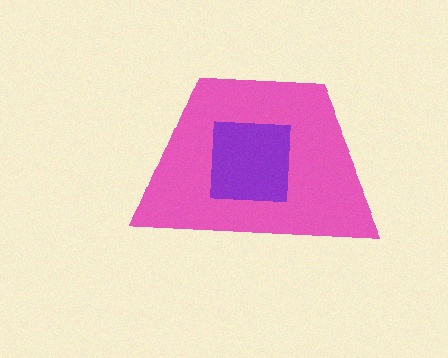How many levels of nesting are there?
2.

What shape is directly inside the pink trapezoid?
The purple square.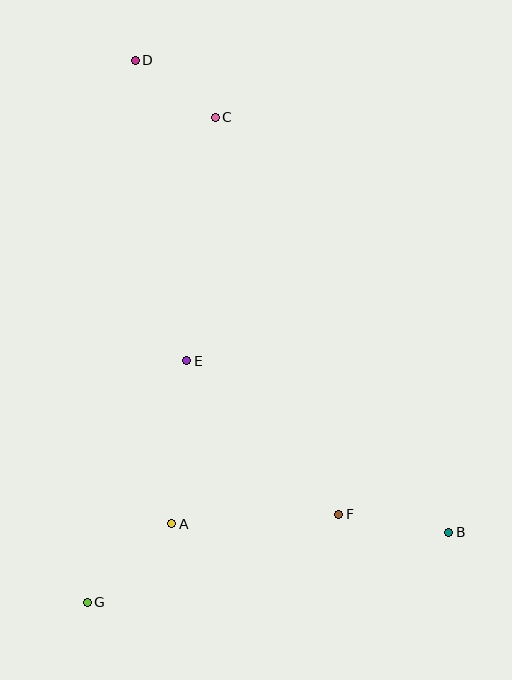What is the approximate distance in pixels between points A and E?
The distance between A and E is approximately 163 pixels.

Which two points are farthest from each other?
Points B and D are farthest from each other.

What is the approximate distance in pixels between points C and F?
The distance between C and F is approximately 415 pixels.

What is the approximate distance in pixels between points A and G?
The distance between A and G is approximately 115 pixels.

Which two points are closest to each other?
Points C and D are closest to each other.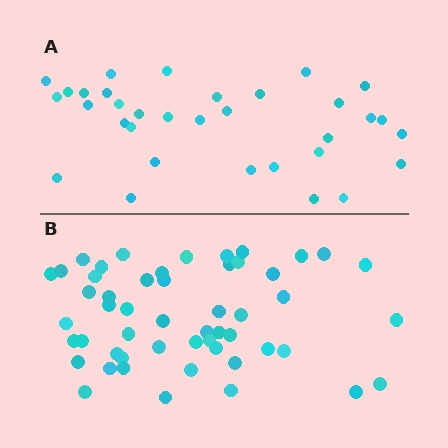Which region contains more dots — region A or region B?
Region B (the bottom region) has more dots.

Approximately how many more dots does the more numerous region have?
Region B has approximately 20 more dots than region A.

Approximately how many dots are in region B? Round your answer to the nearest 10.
About 50 dots. (The exact count is 52, which rounds to 50.)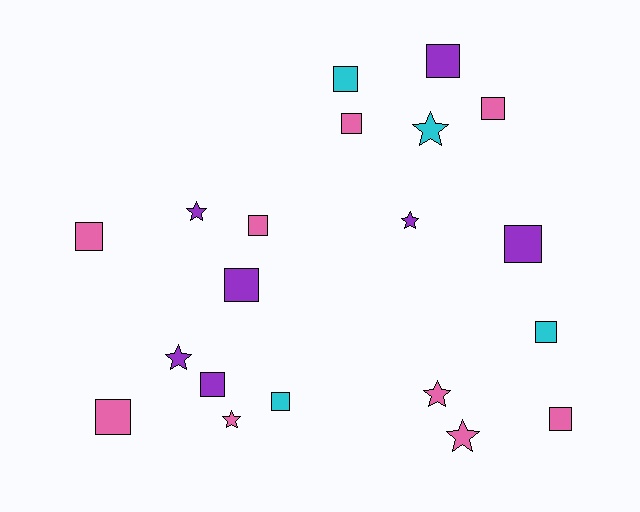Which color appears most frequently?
Pink, with 9 objects.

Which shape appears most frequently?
Square, with 13 objects.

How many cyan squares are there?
There are 3 cyan squares.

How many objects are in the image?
There are 20 objects.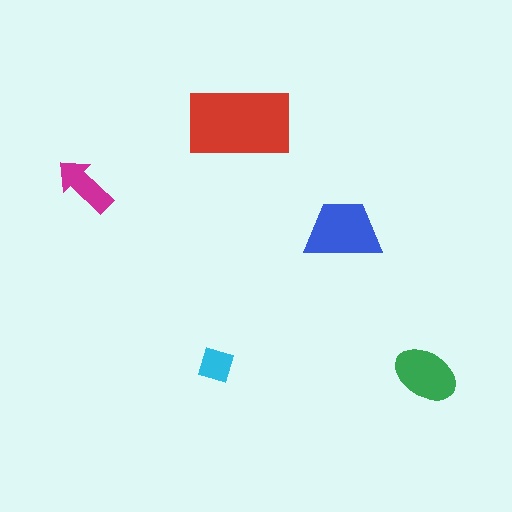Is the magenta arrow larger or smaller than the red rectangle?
Smaller.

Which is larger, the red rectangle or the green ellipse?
The red rectangle.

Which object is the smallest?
The cyan diamond.